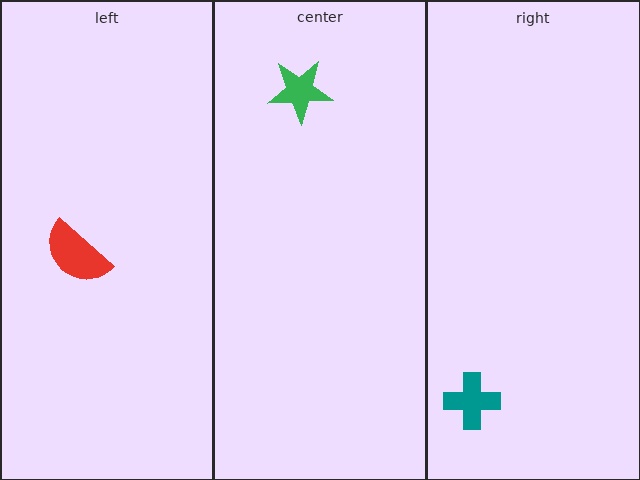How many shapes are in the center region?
1.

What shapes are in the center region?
The green star.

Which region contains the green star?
The center region.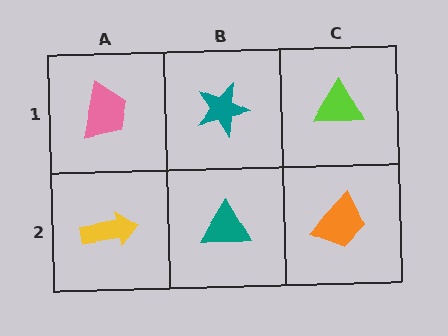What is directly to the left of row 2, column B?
A yellow arrow.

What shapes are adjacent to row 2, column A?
A pink trapezoid (row 1, column A), a teal triangle (row 2, column B).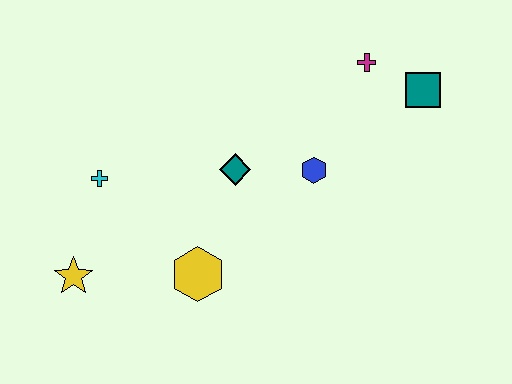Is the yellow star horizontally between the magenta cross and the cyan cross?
No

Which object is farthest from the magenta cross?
The yellow star is farthest from the magenta cross.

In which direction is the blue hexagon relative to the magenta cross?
The blue hexagon is below the magenta cross.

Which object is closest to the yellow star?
The cyan cross is closest to the yellow star.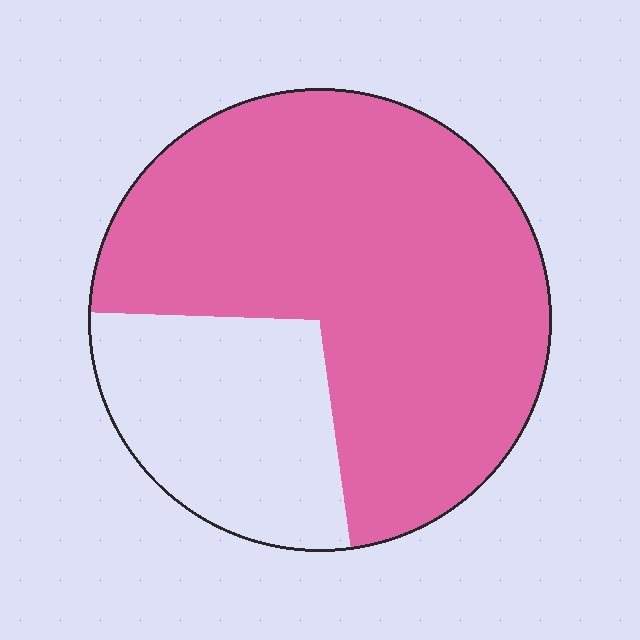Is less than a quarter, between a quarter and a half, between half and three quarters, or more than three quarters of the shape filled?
Between half and three quarters.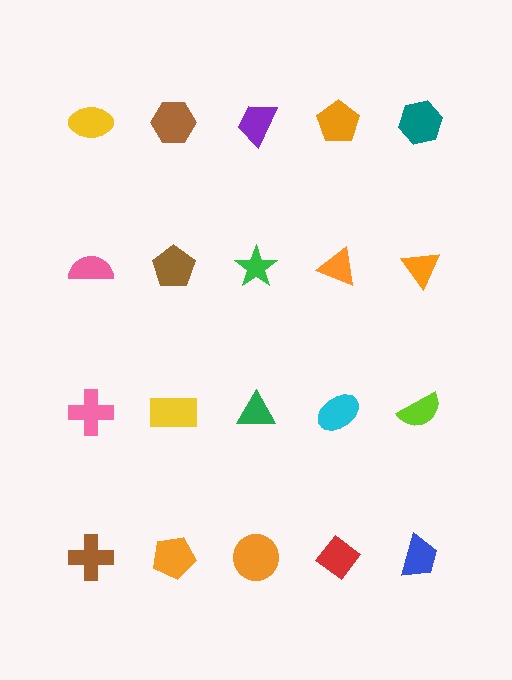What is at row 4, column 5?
A blue trapezoid.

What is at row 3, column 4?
A cyan ellipse.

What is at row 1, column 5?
A teal hexagon.